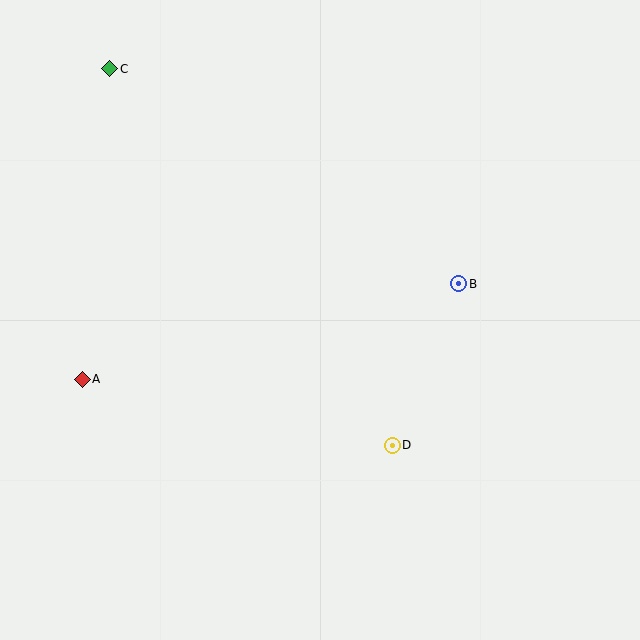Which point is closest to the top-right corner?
Point B is closest to the top-right corner.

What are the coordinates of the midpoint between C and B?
The midpoint between C and B is at (284, 176).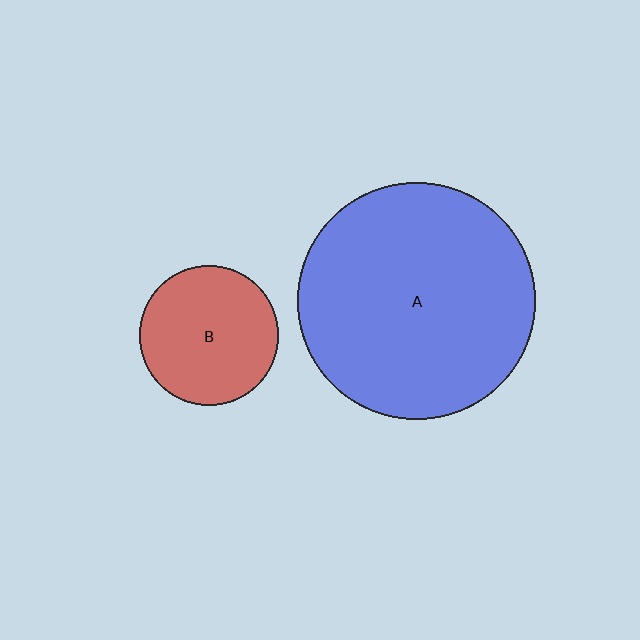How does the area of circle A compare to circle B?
Approximately 2.9 times.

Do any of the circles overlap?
No, none of the circles overlap.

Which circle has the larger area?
Circle A (blue).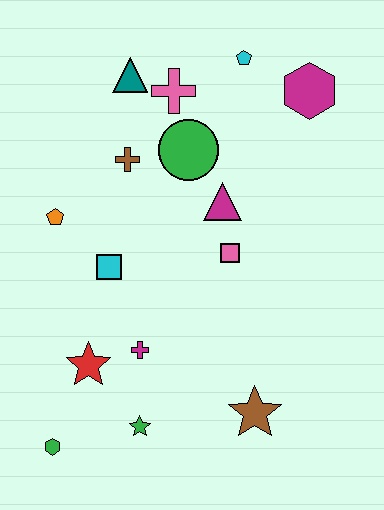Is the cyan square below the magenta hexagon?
Yes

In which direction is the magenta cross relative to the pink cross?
The magenta cross is below the pink cross.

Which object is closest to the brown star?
The green star is closest to the brown star.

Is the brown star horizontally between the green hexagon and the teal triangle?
No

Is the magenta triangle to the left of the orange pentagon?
No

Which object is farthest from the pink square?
The green hexagon is farthest from the pink square.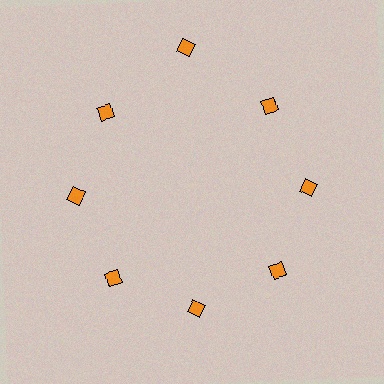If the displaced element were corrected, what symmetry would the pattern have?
It would have 8-fold rotational symmetry — the pattern would map onto itself every 45 degrees.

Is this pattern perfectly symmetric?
No. The 8 orange diamonds are arranged in a ring, but one element near the 12 o'clock position is pushed outward from the center, breaking the 8-fold rotational symmetry.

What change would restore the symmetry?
The symmetry would be restored by moving it inward, back onto the ring so that all 8 diamonds sit at equal angles and equal distance from the center.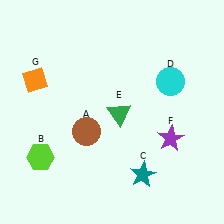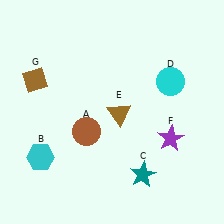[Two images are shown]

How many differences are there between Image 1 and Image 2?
There are 3 differences between the two images.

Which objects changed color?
B changed from lime to cyan. E changed from green to brown. G changed from orange to brown.